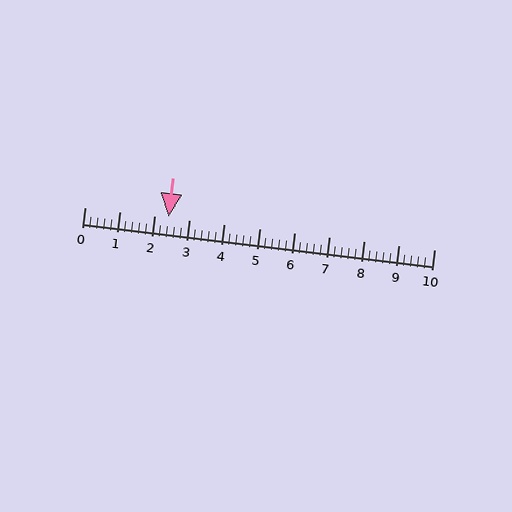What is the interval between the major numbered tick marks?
The major tick marks are spaced 1 units apart.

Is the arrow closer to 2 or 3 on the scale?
The arrow is closer to 2.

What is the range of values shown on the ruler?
The ruler shows values from 0 to 10.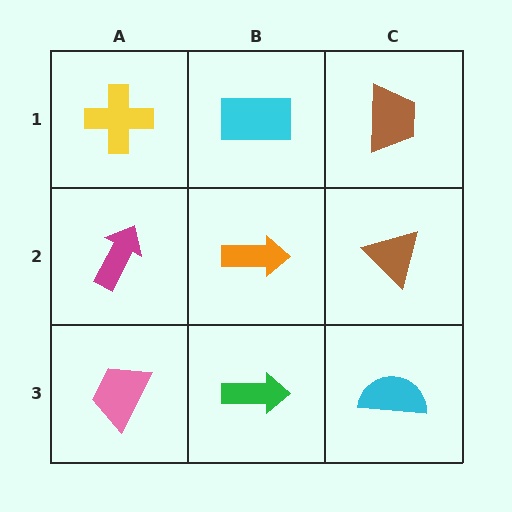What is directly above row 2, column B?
A cyan rectangle.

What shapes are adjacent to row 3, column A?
A magenta arrow (row 2, column A), a green arrow (row 3, column B).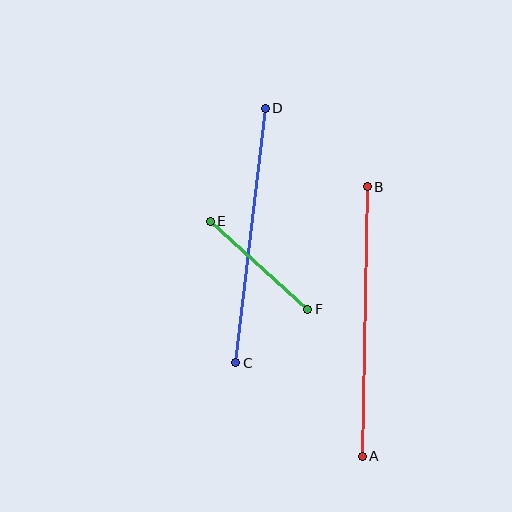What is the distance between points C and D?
The distance is approximately 256 pixels.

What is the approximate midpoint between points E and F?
The midpoint is at approximately (259, 265) pixels.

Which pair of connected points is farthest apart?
Points A and B are farthest apart.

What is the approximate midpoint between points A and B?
The midpoint is at approximately (365, 322) pixels.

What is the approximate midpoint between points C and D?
The midpoint is at approximately (250, 236) pixels.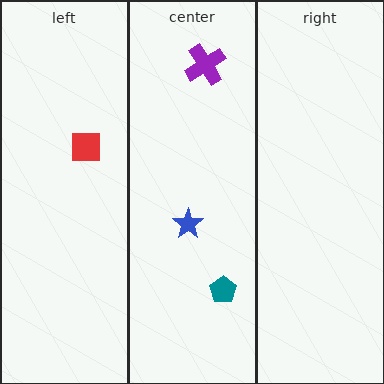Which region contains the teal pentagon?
The center region.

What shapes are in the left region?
The red square.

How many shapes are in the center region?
3.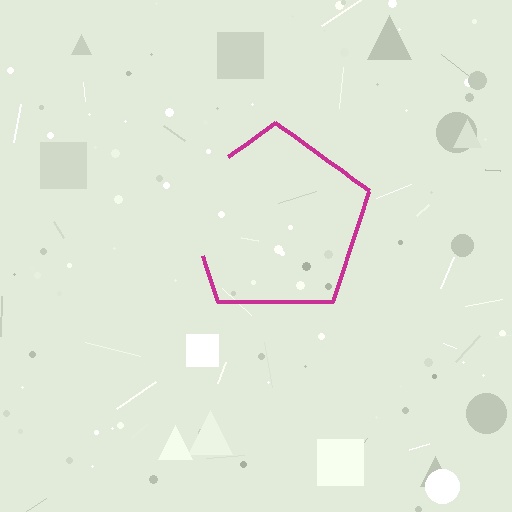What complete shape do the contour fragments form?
The contour fragments form a pentagon.